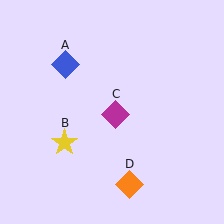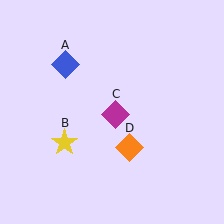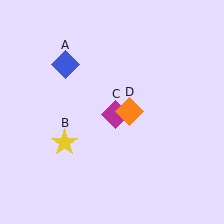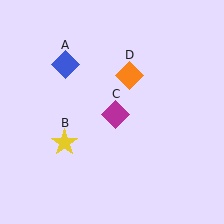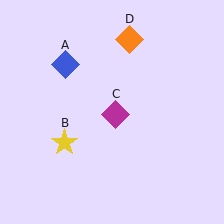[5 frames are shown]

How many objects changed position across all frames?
1 object changed position: orange diamond (object D).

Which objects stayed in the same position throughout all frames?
Blue diamond (object A) and yellow star (object B) and magenta diamond (object C) remained stationary.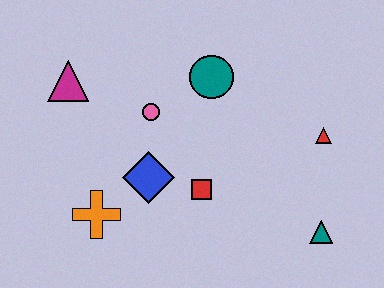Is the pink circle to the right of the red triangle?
No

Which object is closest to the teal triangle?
The red triangle is closest to the teal triangle.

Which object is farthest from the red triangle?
The magenta triangle is farthest from the red triangle.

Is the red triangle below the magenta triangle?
Yes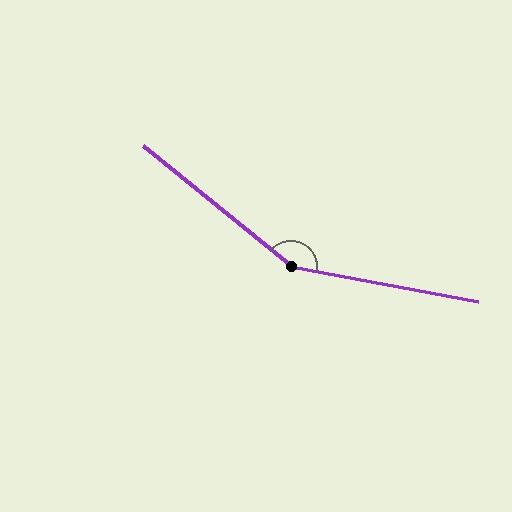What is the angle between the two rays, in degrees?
Approximately 151 degrees.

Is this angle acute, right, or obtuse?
It is obtuse.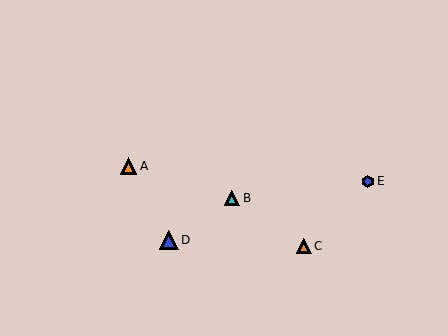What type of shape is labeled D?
Shape D is a blue triangle.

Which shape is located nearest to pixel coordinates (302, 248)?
The orange triangle (labeled C) at (304, 246) is nearest to that location.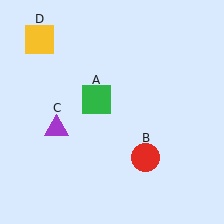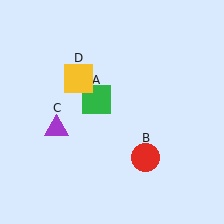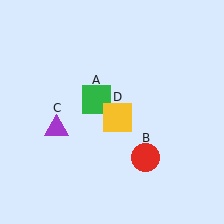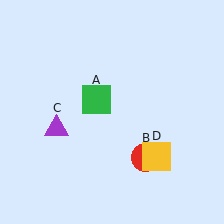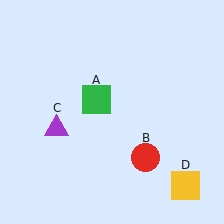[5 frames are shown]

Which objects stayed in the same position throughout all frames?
Green square (object A) and red circle (object B) and purple triangle (object C) remained stationary.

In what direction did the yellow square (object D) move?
The yellow square (object D) moved down and to the right.